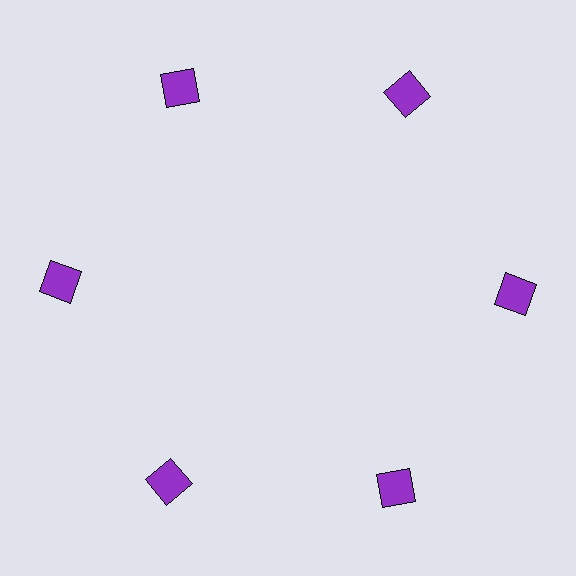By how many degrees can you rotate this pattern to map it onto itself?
The pattern maps onto itself every 60 degrees of rotation.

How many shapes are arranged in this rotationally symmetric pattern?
There are 6 shapes, arranged in 6 groups of 1.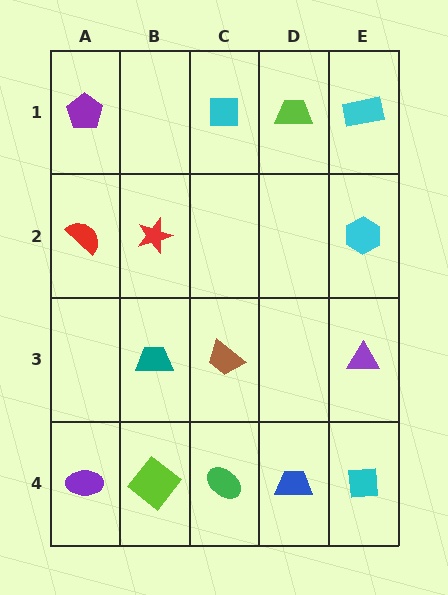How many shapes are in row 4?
5 shapes.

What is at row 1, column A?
A purple pentagon.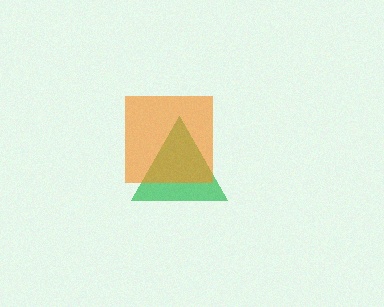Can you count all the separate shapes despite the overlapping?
Yes, there are 2 separate shapes.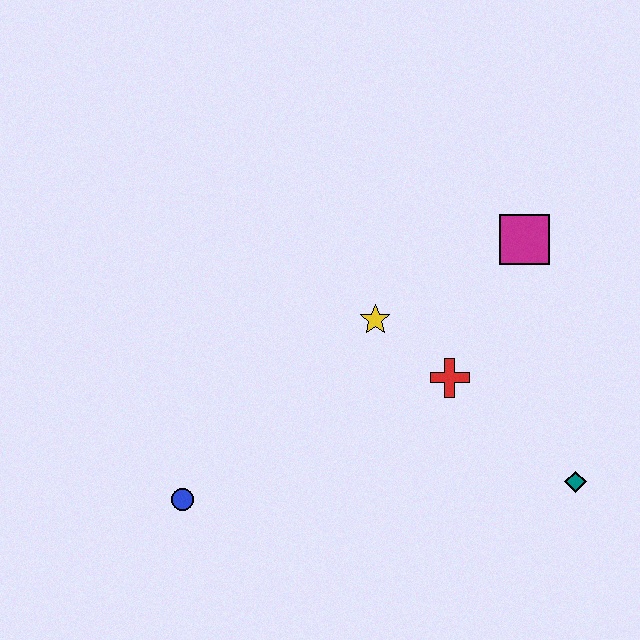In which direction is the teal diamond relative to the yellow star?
The teal diamond is to the right of the yellow star.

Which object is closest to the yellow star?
The red cross is closest to the yellow star.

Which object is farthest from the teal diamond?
The blue circle is farthest from the teal diamond.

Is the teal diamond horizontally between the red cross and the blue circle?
No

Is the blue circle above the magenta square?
No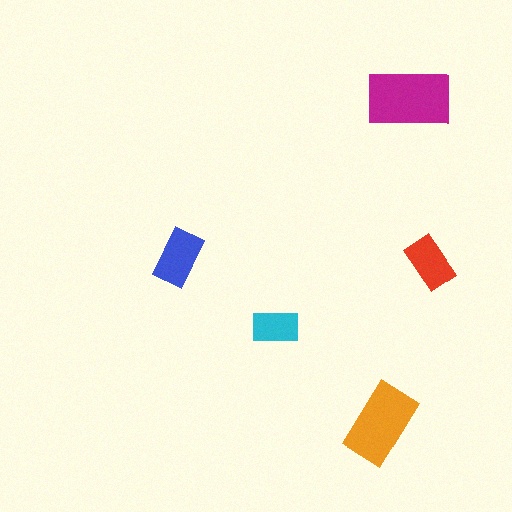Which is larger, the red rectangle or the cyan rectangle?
The red one.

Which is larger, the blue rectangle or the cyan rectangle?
The blue one.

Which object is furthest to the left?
The blue rectangle is leftmost.